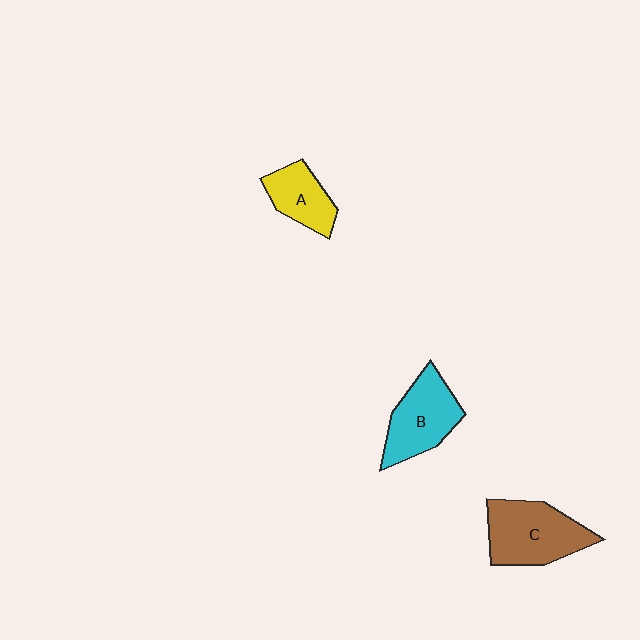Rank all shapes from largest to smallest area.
From largest to smallest: C (brown), B (cyan), A (yellow).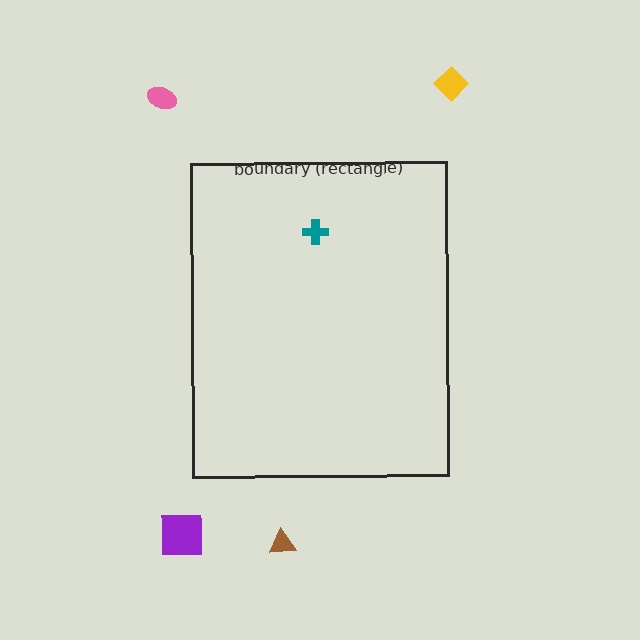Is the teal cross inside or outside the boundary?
Inside.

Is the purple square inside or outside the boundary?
Outside.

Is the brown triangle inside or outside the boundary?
Outside.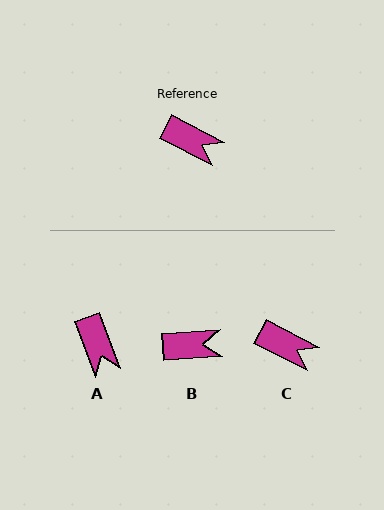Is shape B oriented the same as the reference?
No, it is off by about 31 degrees.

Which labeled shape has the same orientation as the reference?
C.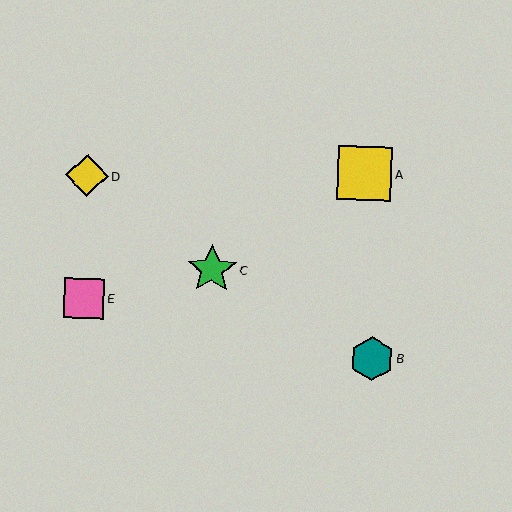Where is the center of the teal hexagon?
The center of the teal hexagon is at (372, 359).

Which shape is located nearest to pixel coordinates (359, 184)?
The yellow square (labeled A) at (364, 173) is nearest to that location.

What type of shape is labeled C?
Shape C is a green star.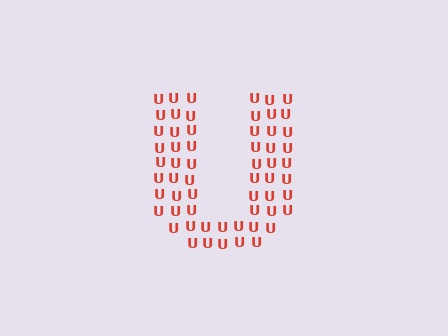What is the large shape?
The large shape is the letter U.